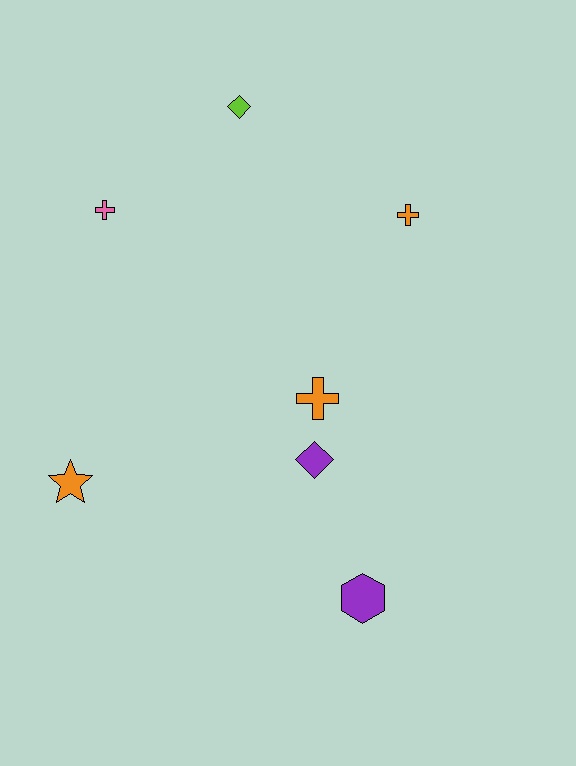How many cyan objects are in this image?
There are no cyan objects.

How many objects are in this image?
There are 7 objects.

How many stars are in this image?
There is 1 star.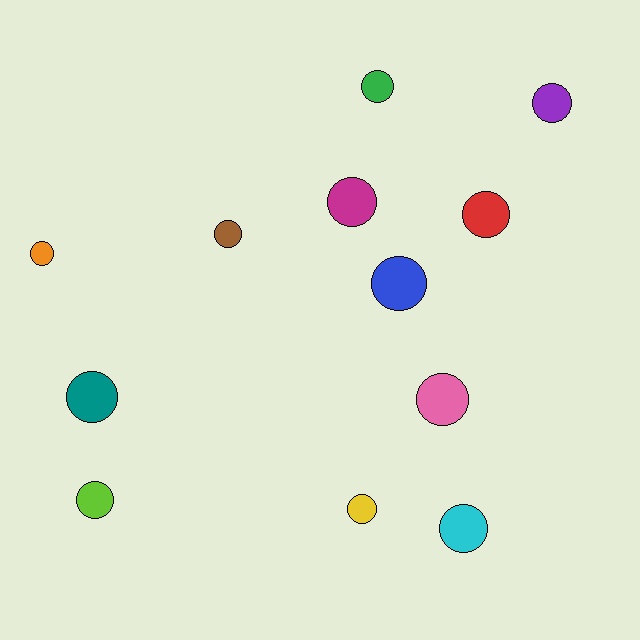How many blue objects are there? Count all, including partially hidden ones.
There is 1 blue object.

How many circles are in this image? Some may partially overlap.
There are 12 circles.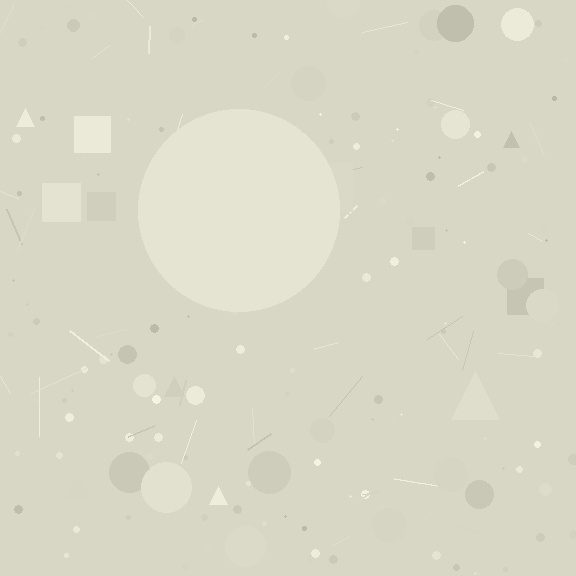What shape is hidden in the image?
A circle is hidden in the image.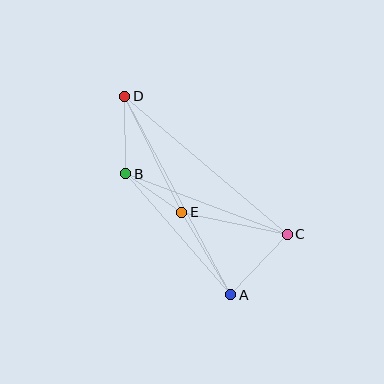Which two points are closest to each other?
Points B and E are closest to each other.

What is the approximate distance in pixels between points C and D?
The distance between C and D is approximately 214 pixels.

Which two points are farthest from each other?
Points A and D are farthest from each other.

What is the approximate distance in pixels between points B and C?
The distance between B and C is approximately 172 pixels.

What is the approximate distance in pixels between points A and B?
The distance between A and B is approximately 160 pixels.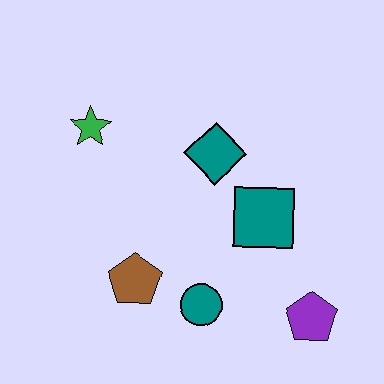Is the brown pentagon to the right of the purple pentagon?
No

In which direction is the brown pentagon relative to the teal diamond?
The brown pentagon is below the teal diamond.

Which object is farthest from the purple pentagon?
The green star is farthest from the purple pentagon.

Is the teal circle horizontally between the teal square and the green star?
Yes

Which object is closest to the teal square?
The teal diamond is closest to the teal square.